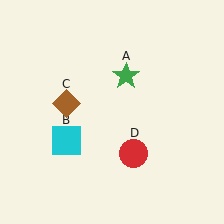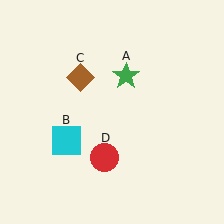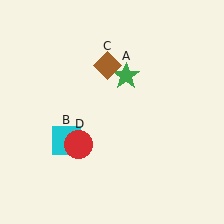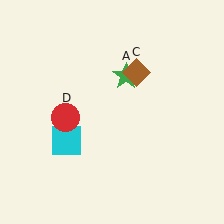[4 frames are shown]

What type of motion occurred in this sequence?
The brown diamond (object C), red circle (object D) rotated clockwise around the center of the scene.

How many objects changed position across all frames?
2 objects changed position: brown diamond (object C), red circle (object D).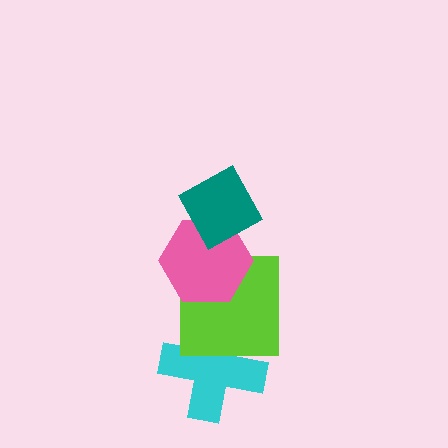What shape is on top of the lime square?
The pink hexagon is on top of the lime square.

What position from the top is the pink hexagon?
The pink hexagon is 2nd from the top.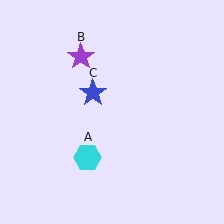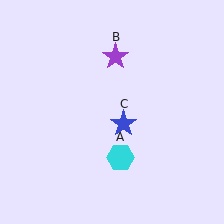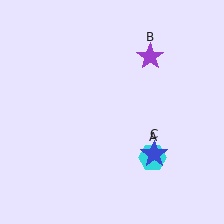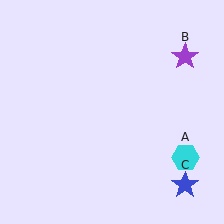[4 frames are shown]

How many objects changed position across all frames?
3 objects changed position: cyan hexagon (object A), purple star (object B), blue star (object C).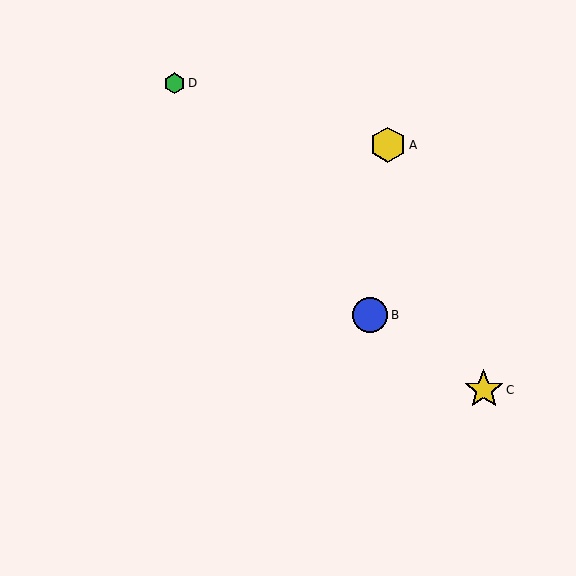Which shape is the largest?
The yellow star (labeled C) is the largest.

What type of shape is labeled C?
Shape C is a yellow star.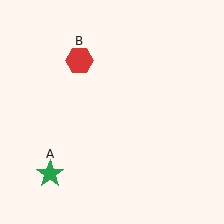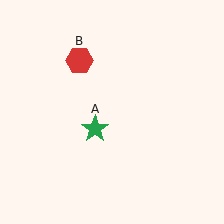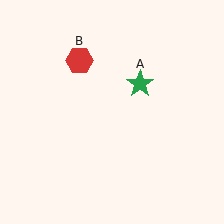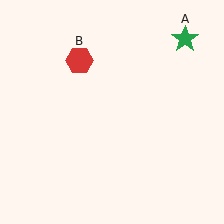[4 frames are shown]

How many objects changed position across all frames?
1 object changed position: green star (object A).